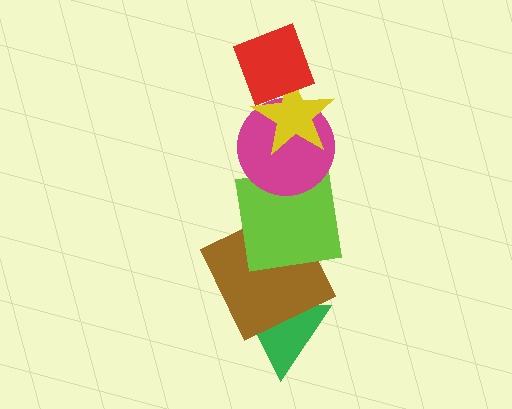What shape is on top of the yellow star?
The red diamond is on top of the yellow star.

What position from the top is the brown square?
The brown square is 5th from the top.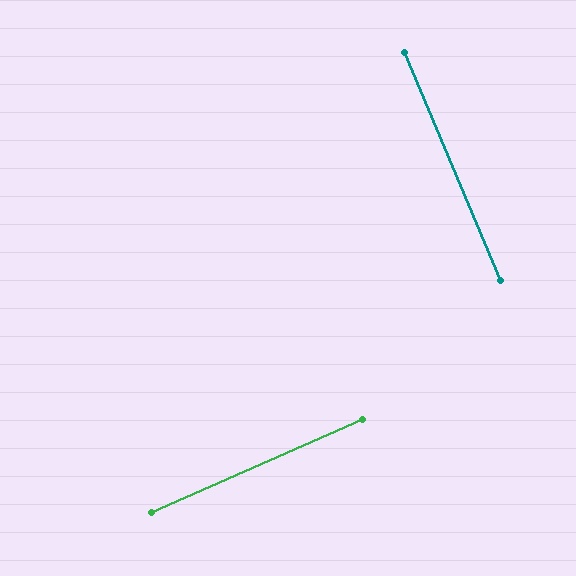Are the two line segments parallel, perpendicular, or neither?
Perpendicular — they meet at approximately 89°.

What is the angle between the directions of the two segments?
Approximately 89 degrees.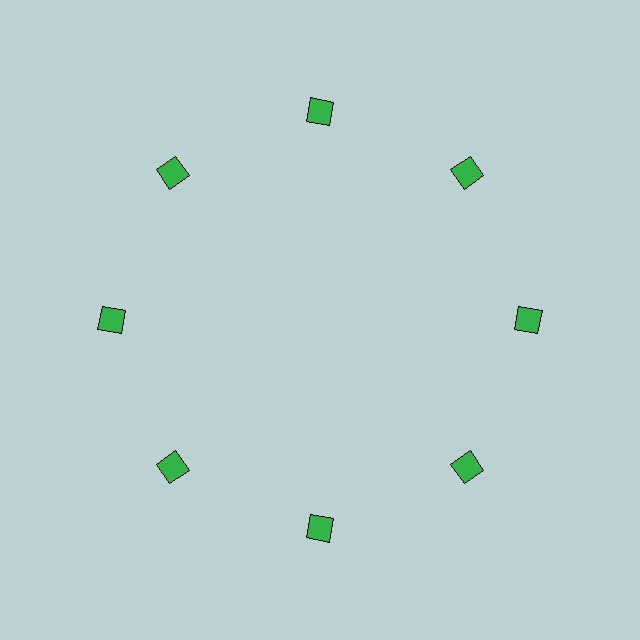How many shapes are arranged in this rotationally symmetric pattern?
There are 8 shapes, arranged in 8 groups of 1.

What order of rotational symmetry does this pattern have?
This pattern has 8-fold rotational symmetry.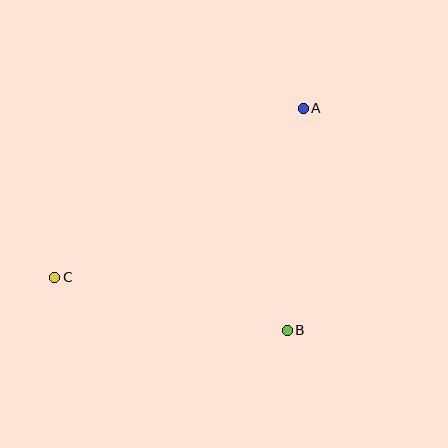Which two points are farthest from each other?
Points A and C are farthest from each other.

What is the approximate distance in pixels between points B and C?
The distance between B and C is approximately 238 pixels.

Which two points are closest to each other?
Points A and B are closest to each other.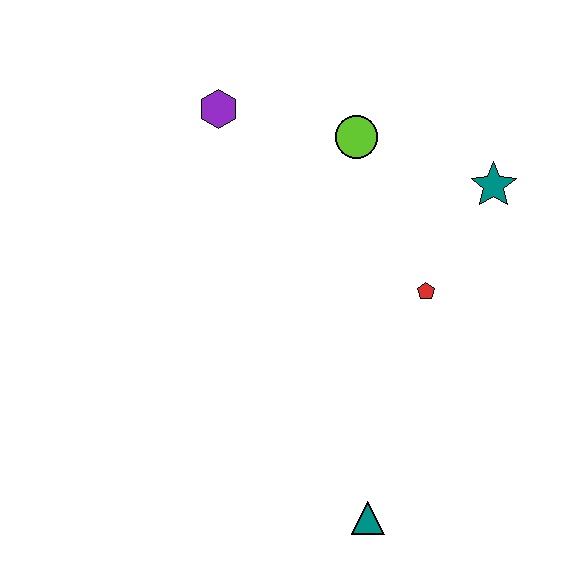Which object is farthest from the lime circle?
The teal triangle is farthest from the lime circle.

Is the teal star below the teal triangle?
No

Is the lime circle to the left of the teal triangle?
Yes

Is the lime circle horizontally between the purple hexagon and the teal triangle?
Yes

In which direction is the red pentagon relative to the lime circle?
The red pentagon is below the lime circle.